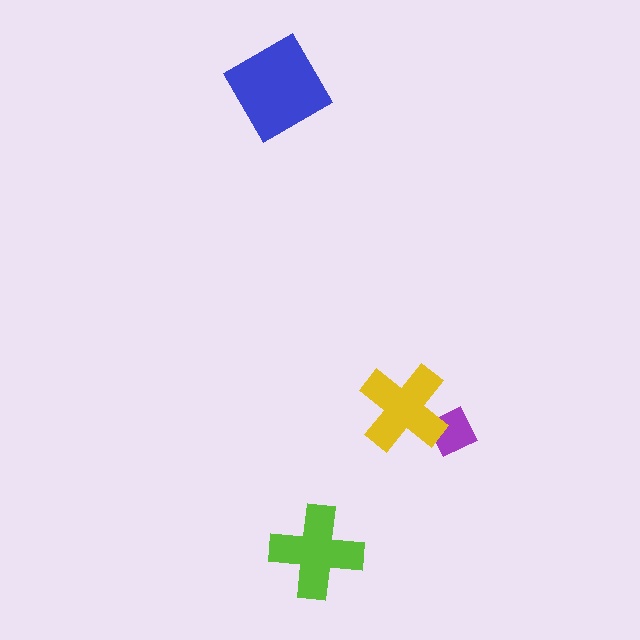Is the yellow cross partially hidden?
No, no other shape covers it.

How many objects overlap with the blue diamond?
0 objects overlap with the blue diamond.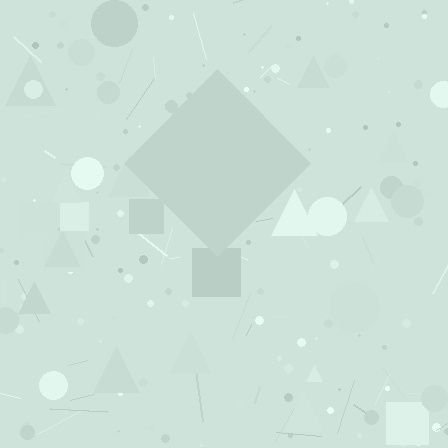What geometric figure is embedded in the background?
A diamond is embedded in the background.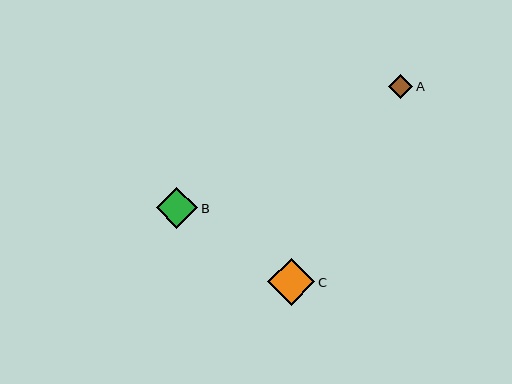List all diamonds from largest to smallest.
From largest to smallest: C, B, A.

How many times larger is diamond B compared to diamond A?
Diamond B is approximately 1.7 times the size of diamond A.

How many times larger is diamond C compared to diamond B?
Diamond C is approximately 1.1 times the size of diamond B.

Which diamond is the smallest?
Diamond A is the smallest with a size of approximately 25 pixels.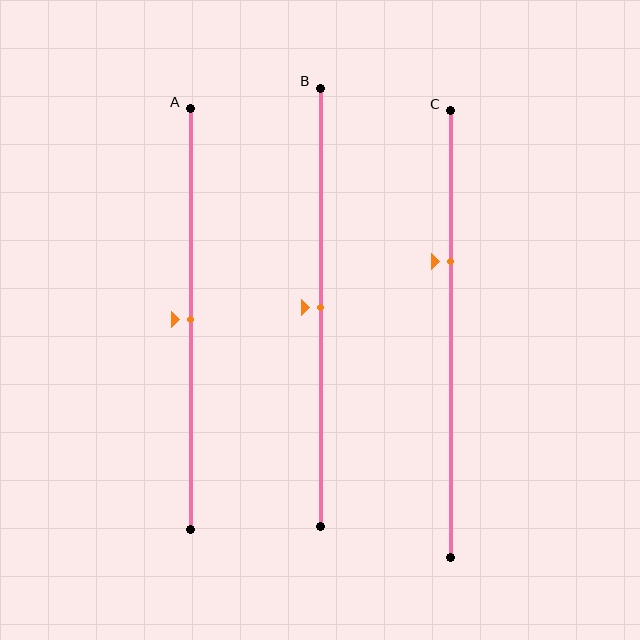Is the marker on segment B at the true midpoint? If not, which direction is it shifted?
Yes, the marker on segment B is at the true midpoint.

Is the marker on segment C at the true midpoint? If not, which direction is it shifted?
No, the marker on segment C is shifted upward by about 16% of the segment length.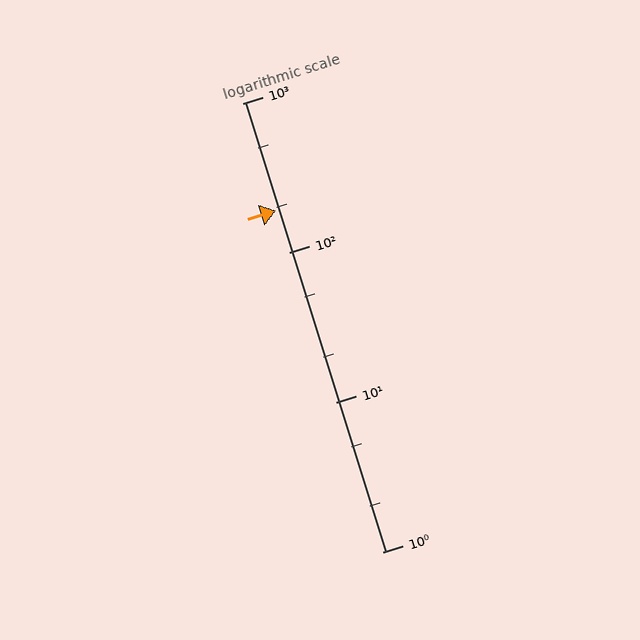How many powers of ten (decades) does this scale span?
The scale spans 3 decades, from 1 to 1000.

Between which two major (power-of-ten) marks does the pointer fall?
The pointer is between 100 and 1000.